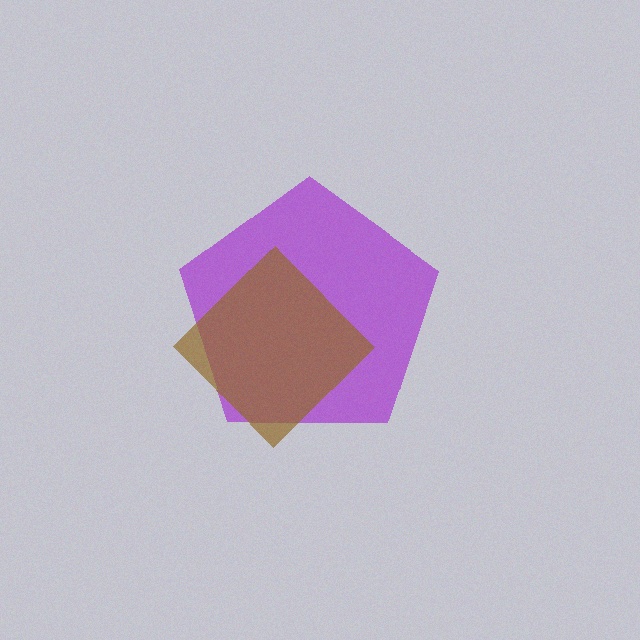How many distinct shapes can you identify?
There are 2 distinct shapes: a purple pentagon, a brown diamond.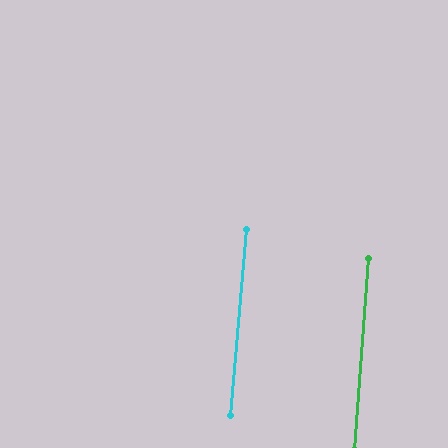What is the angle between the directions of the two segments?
Approximately 1 degree.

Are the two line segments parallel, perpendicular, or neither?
Parallel — their directions differ by only 0.8°.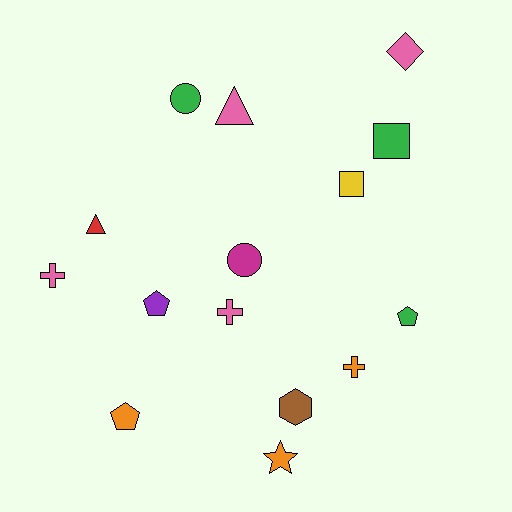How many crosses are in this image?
There are 3 crosses.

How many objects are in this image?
There are 15 objects.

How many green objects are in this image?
There are 3 green objects.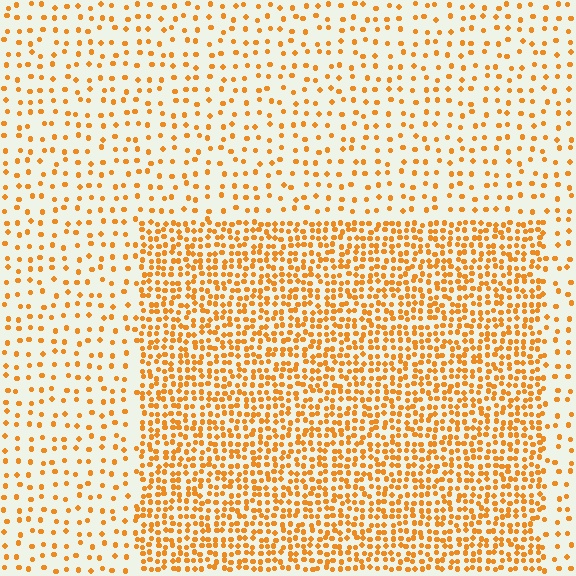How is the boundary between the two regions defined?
The boundary is defined by a change in element density (approximately 2.7x ratio). All elements are the same color, size, and shape.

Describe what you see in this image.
The image contains small orange elements arranged at two different densities. A rectangle-shaped region is visible where the elements are more densely packed than the surrounding area.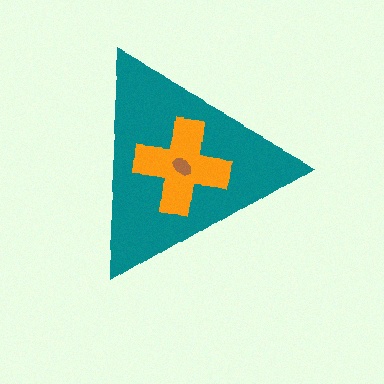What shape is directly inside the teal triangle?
The orange cross.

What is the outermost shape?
The teal triangle.